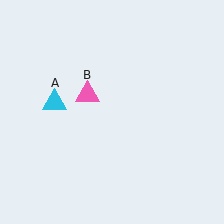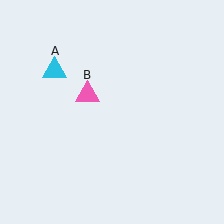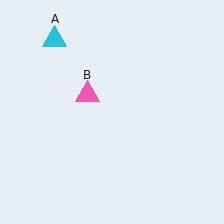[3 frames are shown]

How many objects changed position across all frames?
1 object changed position: cyan triangle (object A).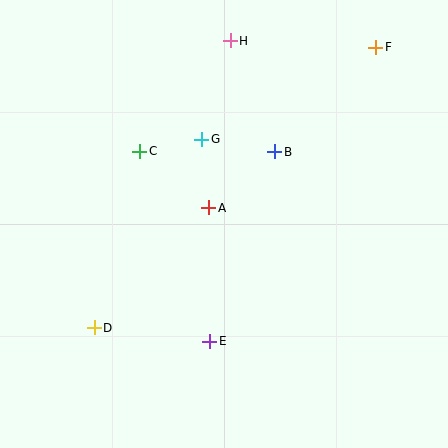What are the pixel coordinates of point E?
Point E is at (210, 341).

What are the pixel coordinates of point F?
Point F is at (376, 47).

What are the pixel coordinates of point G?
Point G is at (202, 139).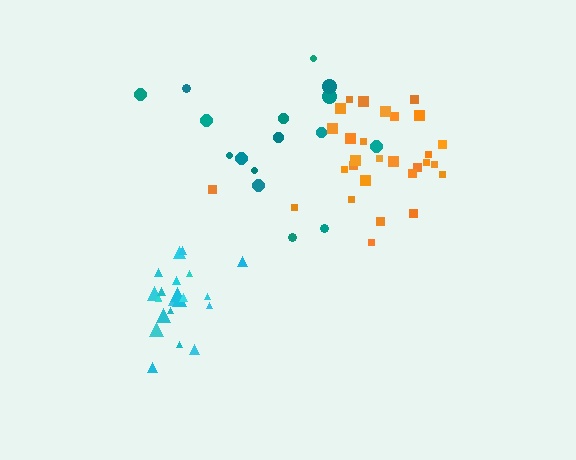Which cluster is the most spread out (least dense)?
Teal.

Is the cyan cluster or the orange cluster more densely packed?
Cyan.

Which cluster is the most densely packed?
Cyan.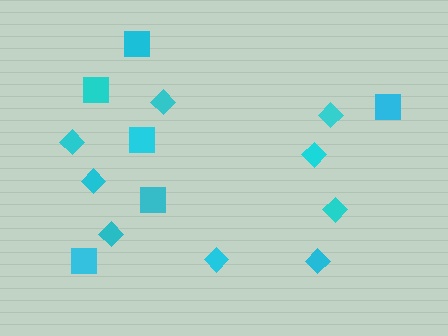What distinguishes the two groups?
There are 2 groups: one group of squares (6) and one group of diamonds (9).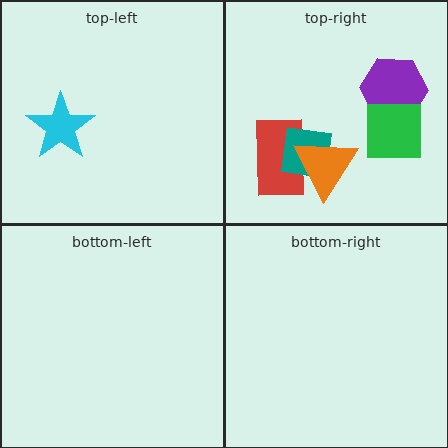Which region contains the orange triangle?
The top-right region.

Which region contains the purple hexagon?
The top-right region.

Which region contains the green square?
The top-right region.